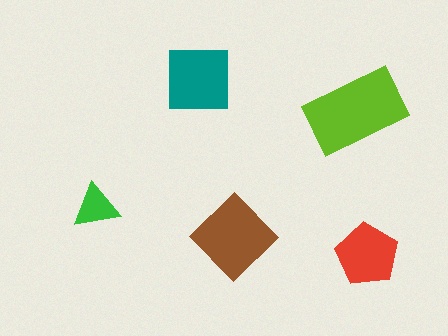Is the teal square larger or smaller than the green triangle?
Larger.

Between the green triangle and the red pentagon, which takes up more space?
The red pentagon.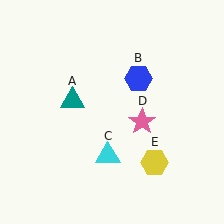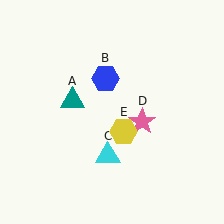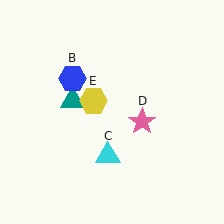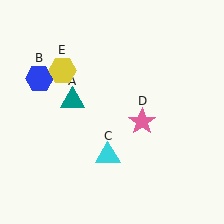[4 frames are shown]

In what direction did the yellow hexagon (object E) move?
The yellow hexagon (object E) moved up and to the left.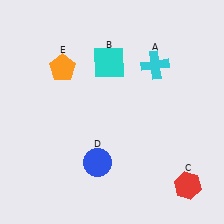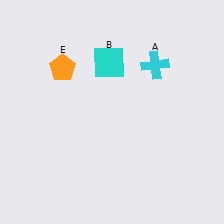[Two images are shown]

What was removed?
The blue circle (D), the red hexagon (C) were removed in Image 2.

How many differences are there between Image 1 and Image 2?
There are 2 differences between the two images.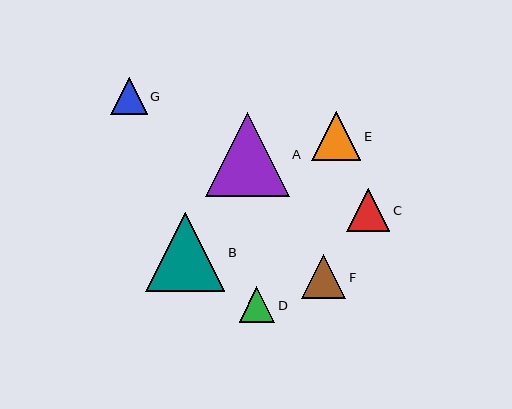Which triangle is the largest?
Triangle A is the largest with a size of approximately 84 pixels.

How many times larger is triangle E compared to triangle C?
Triangle E is approximately 1.1 times the size of triangle C.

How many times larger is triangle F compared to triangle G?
Triangle F is approximately 1.2 times the size of triangle G.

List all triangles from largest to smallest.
From largest to smallest: A, B, E, F, C, G, D.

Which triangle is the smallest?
Triangle D is the smallest with a size of approximately 36 pixels.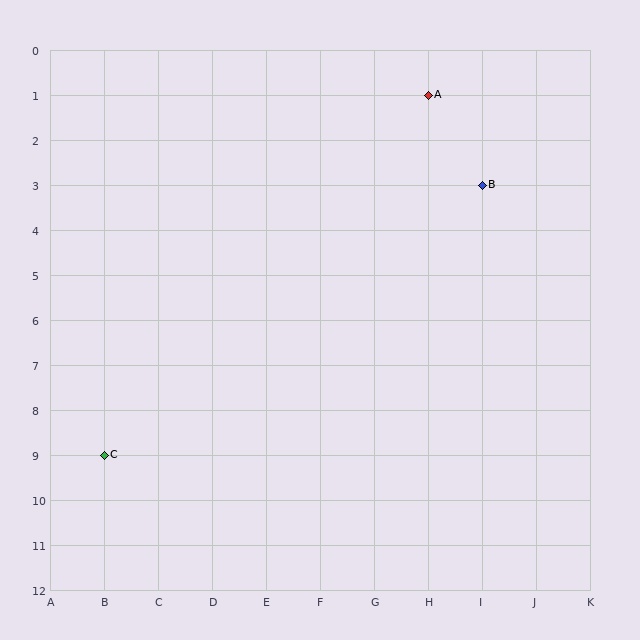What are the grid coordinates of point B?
Point B is at grid coordinates (I, 3).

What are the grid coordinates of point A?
Point A is at grid coordinates (H, 1).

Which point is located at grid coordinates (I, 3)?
Point B is at (I, 3).